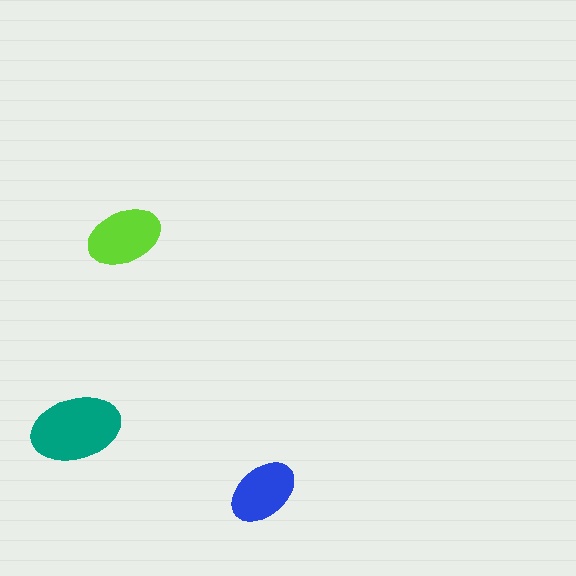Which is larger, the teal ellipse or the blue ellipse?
The teal one.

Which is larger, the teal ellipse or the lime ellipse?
The teal one.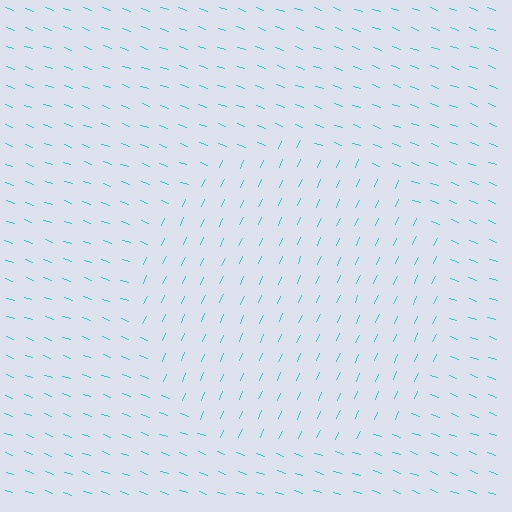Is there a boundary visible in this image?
Yes, there is a texture boundary formed by a change in line orientation.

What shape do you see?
I see a circle.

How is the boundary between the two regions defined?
The boundary is defined purely by a change in line orientation (approximately 86 degrees difference). All lines are the same color and thickness.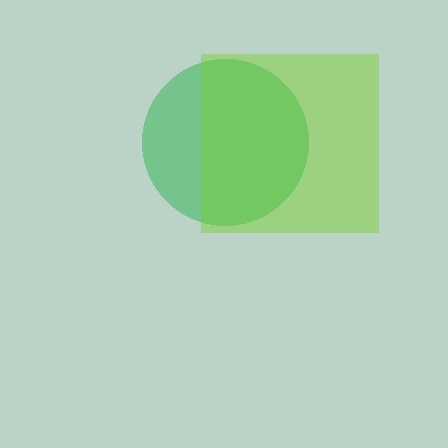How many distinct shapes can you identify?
There are 2 distinct shapes: a green circle, a lime square.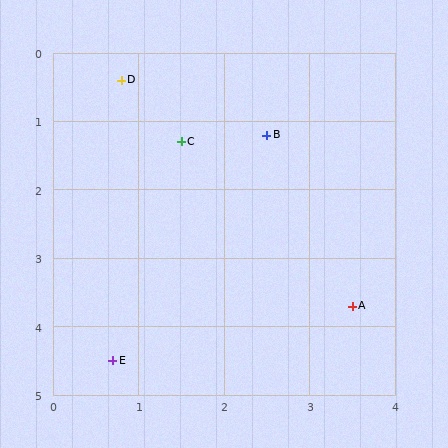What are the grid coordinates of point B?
Point B is at approximately (2.5, 1.2).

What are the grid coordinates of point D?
Point D is at approximately (0.8, 0.4).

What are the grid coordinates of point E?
Point E is at approximately (0.7, 4.5).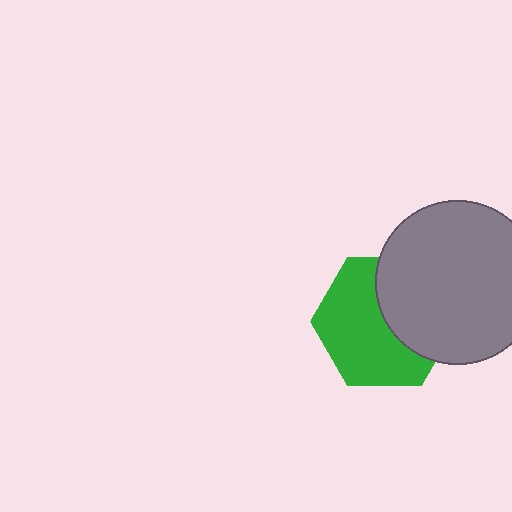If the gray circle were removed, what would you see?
You would see the complete green hexagon.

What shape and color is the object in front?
The object in front is a gray circle.